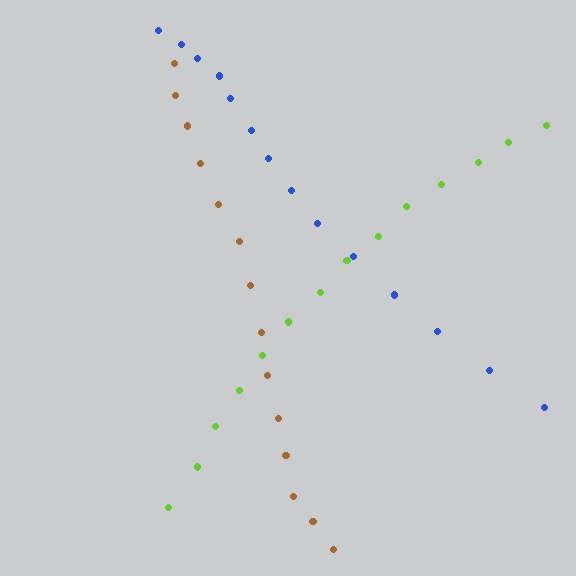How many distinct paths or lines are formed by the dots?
There are 3 distinct paths.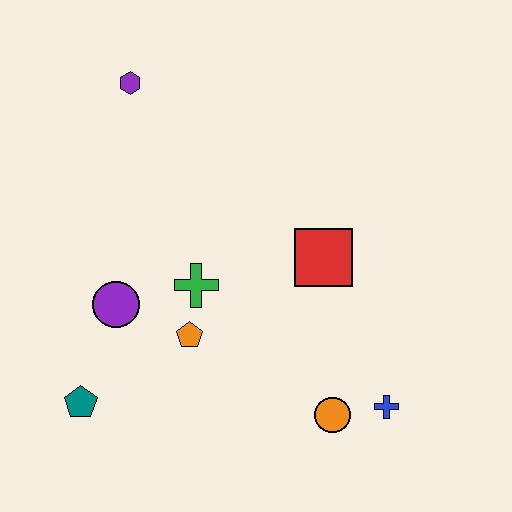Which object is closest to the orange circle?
The blue cross is closest to the orange circle.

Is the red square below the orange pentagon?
No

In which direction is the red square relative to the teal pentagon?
The red square is to the right of the teal pentagon.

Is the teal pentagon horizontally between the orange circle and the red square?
No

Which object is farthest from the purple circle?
The blue cross is farthest from the purple circle.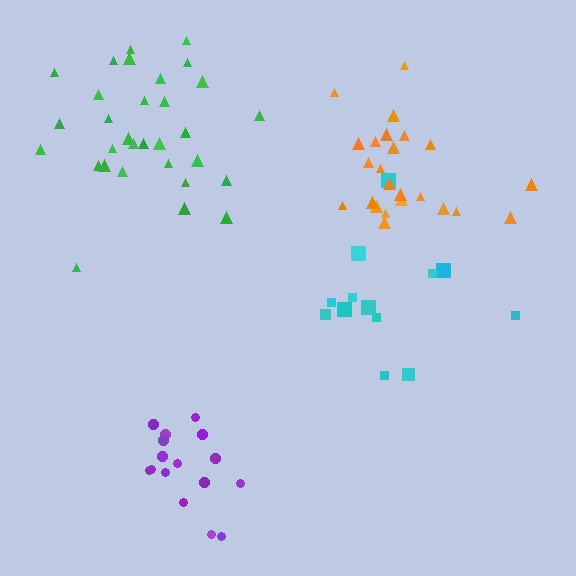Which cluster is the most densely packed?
Purple.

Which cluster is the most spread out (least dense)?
Cyan.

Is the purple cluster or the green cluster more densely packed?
Purple.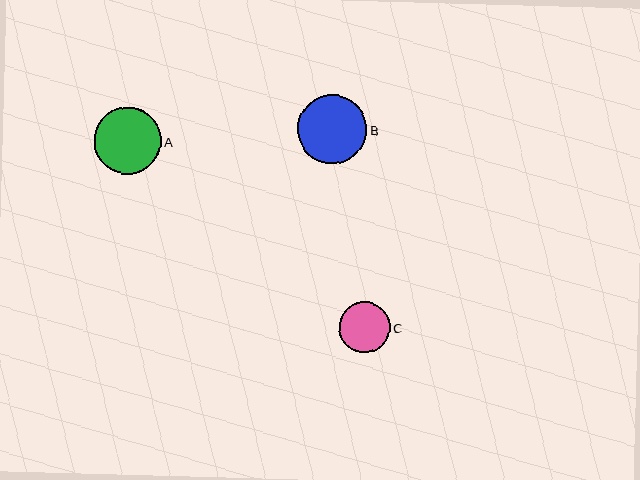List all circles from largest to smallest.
From largest to smallest: B, A, C.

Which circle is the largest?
Circle B is the largest with a size of approximately 69 pixels.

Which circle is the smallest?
Circle C is the smallest with a size of approximately 51 pixels.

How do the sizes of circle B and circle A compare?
Circle B and circle A are approximately the same size.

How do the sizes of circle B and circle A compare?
Circle B and circle A are approximately the same size.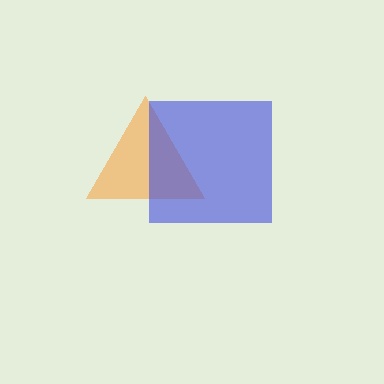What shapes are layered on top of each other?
The layered shapes are: an orange triangle, a blue square.